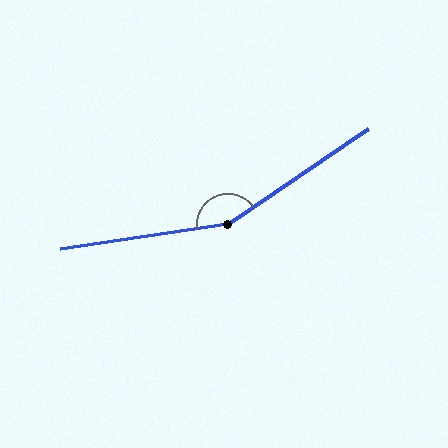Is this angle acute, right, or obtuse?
It is obtuse.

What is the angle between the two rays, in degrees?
Approximately 154 degrees.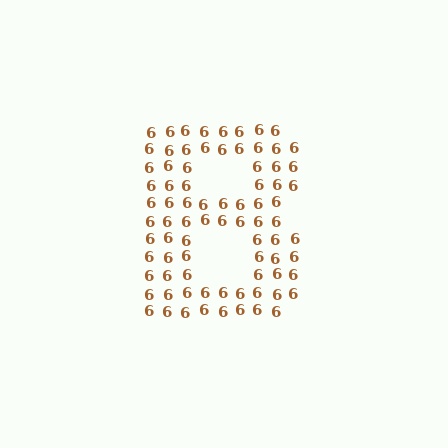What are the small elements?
The small elements are digit 6's.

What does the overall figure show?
The overall figure shows the letter B.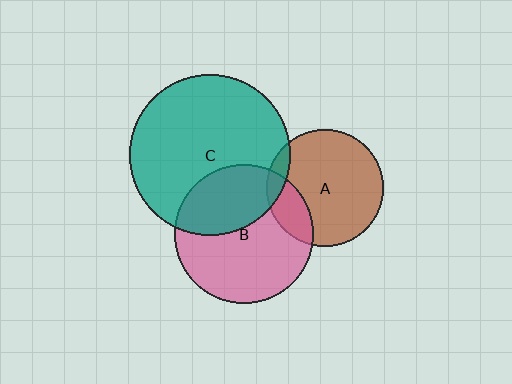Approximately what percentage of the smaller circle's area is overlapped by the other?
Approximately 10%.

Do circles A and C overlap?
Yes.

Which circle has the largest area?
Circle C (teal).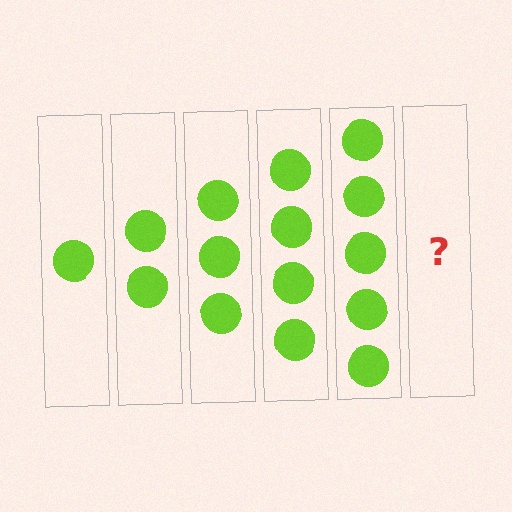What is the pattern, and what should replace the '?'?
The pattern is that each step adds one more circle. The '?' should be 6 circles.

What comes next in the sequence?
The next element should be 6 circles.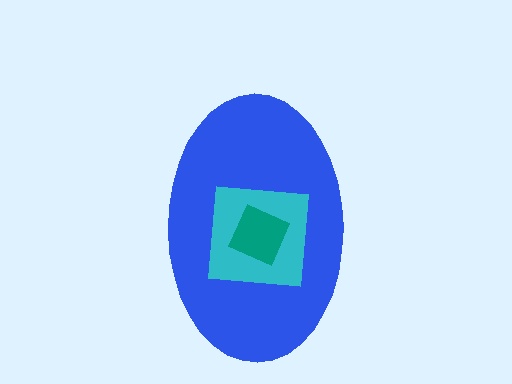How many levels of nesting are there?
3.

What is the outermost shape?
The blue ellipse.